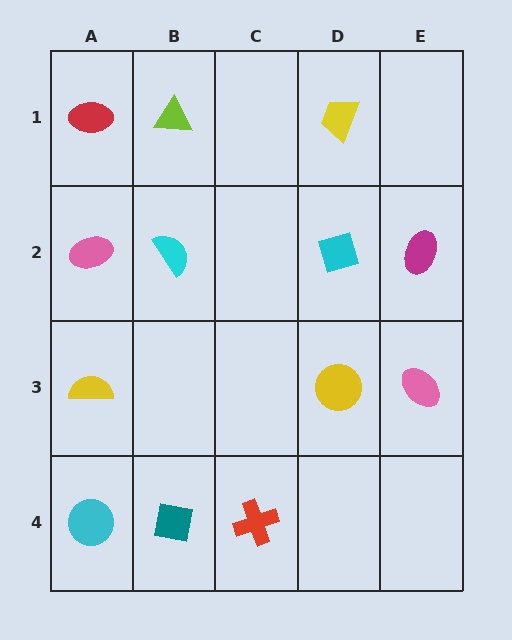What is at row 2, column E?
A magenta ellipse.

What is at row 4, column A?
A cyan circle.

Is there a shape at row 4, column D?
No, that cell is empty.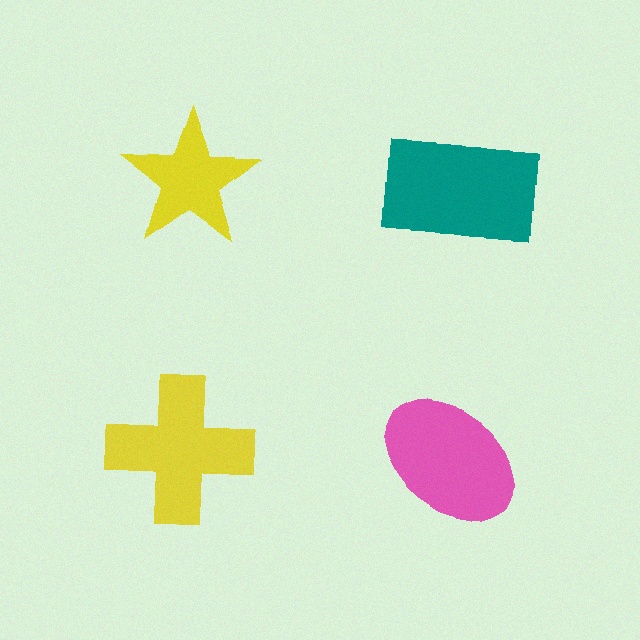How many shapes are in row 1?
2 shapes.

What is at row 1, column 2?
A teal rectangle.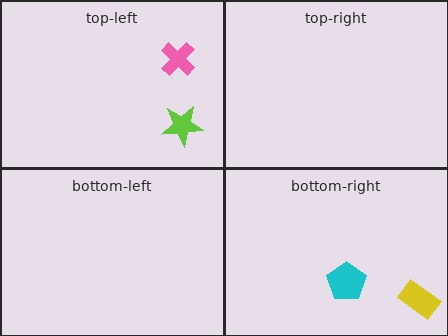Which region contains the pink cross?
The top-left region.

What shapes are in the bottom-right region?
The cyan pentagon, the yellow rectangle.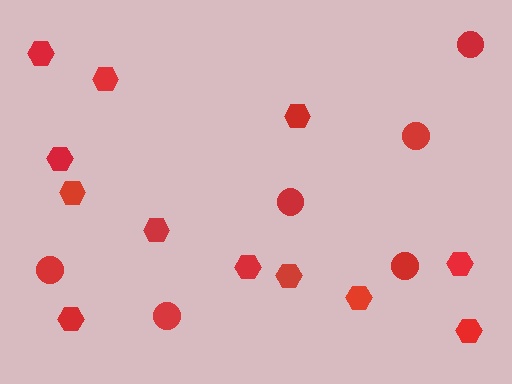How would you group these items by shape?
There are 2 groups: one group of circles (6) and one group of hexagons (12).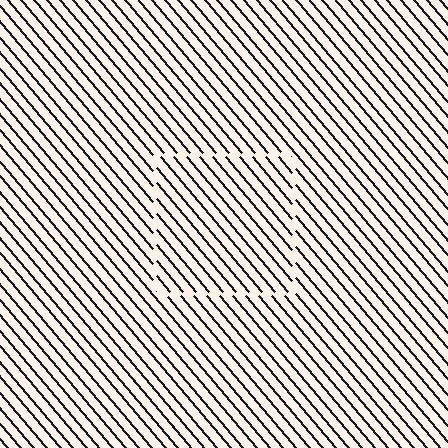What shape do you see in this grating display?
An illusory square. The interior of the shape contains the same grating, shifted by half a period — the contour is defined by the phase discontinuity where line-ends from the inner and outer gratings abut.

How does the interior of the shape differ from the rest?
The interior of the shape contains the same grating, shifted by half a period — the contour is defined by the phase discontinuity where line-ends from the inner and outer gratings abut.